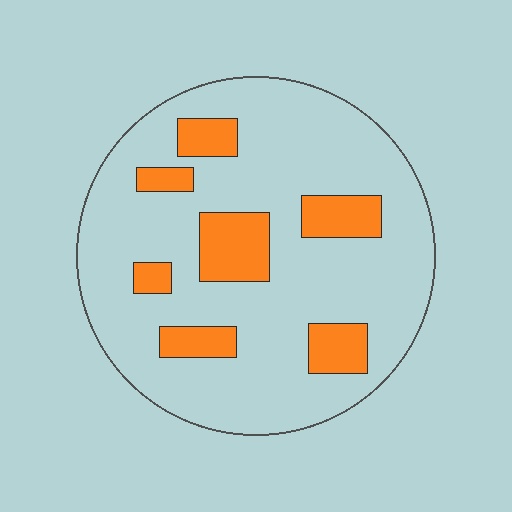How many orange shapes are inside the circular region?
7.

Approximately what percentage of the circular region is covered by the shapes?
Approximately 20%.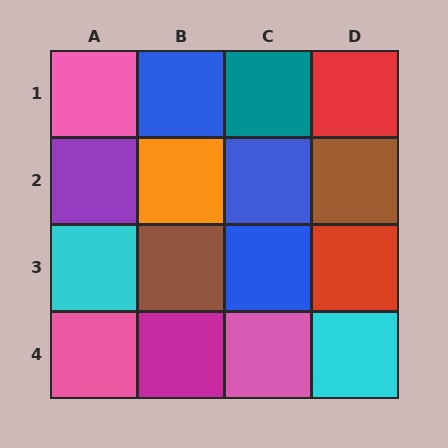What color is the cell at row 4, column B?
Magenta.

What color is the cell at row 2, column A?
Purple.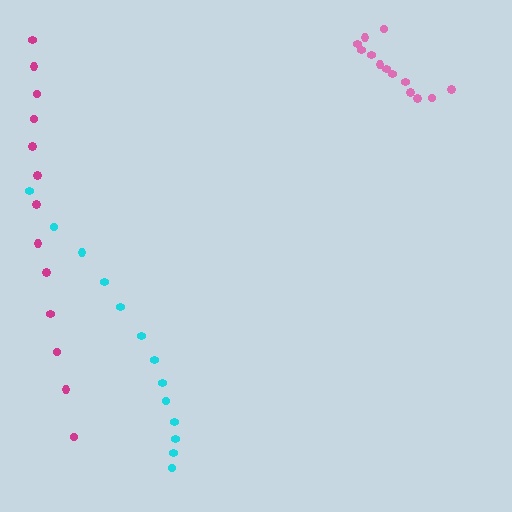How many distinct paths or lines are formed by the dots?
There are 3 distinct paths.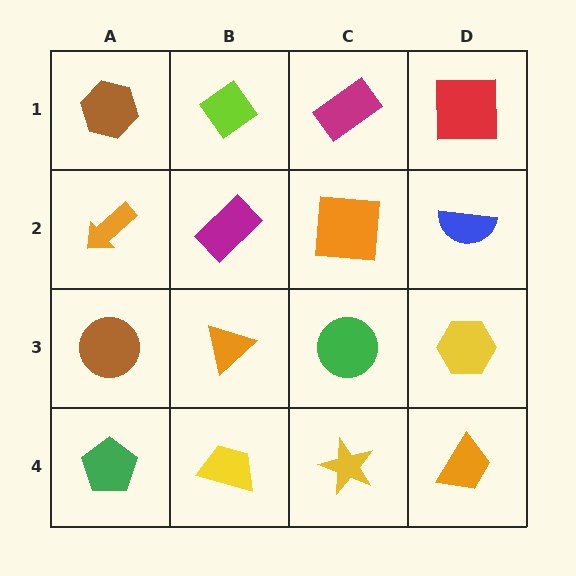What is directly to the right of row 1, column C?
A red square.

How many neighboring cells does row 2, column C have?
4.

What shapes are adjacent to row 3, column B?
A magenta rectangle (row 2, column B), a yellow trapezoid (row 4, column B), a brown circle (row 3, column A), a green circle (row 3, column C).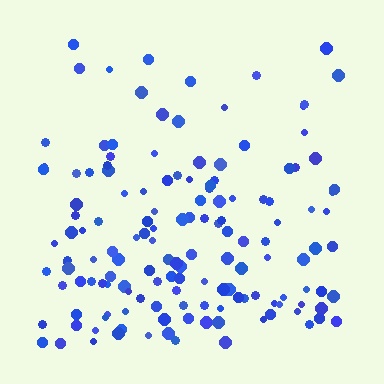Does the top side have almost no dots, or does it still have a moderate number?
Still a moderate number, just noticeably fewer than the bottom.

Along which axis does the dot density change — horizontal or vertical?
Vertical.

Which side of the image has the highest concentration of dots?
The bottom.